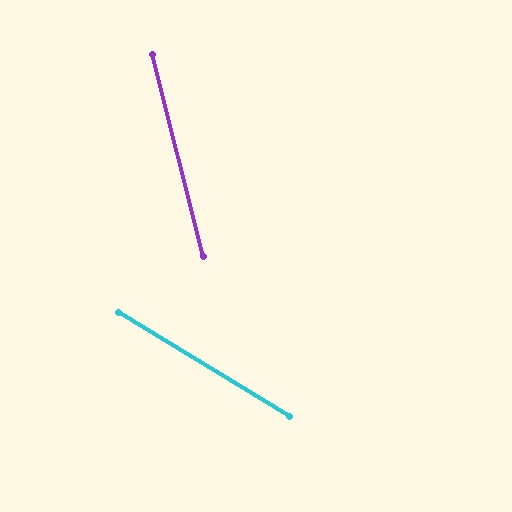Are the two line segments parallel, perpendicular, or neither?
Neither parallel nor perpendicular — they differ by about 44°.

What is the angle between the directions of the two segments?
Approximately 44 degrees.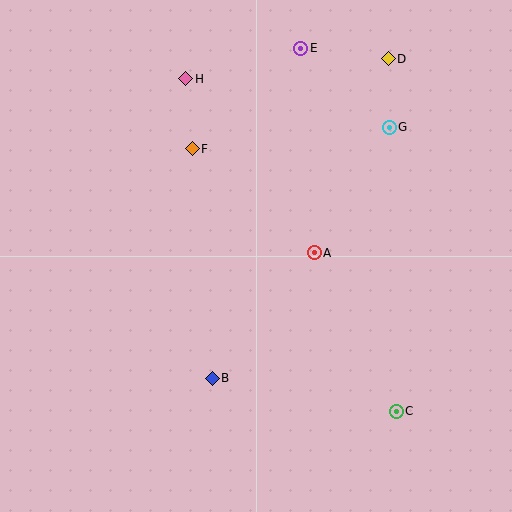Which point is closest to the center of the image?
Point A at (314, 253) is closest to the center.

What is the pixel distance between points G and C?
The distance between G and C is 284 pixels.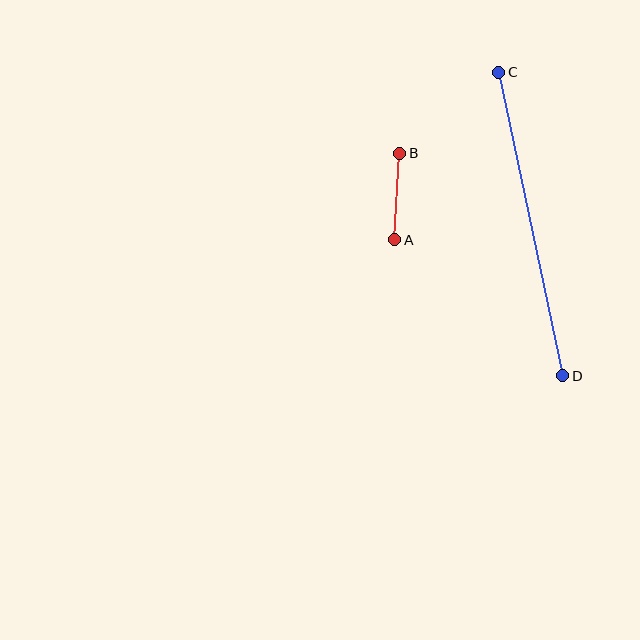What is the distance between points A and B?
The distance is approximately 87 pixels.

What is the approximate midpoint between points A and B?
The midpoint is at approximately (397, 196) pixels.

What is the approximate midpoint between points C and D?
The midpoint is at approximately (531, 224) pixels.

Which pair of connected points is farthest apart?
Points C and D are farthest apart.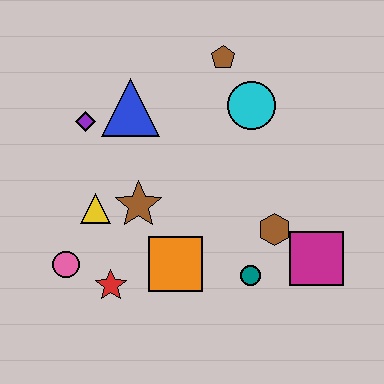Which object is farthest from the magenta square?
The purple diamond is farthest from the magenta square.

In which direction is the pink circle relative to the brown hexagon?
The pink circle is to the left of the brown hexagon.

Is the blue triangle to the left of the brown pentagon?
Yes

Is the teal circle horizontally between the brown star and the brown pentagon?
No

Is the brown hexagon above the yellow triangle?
No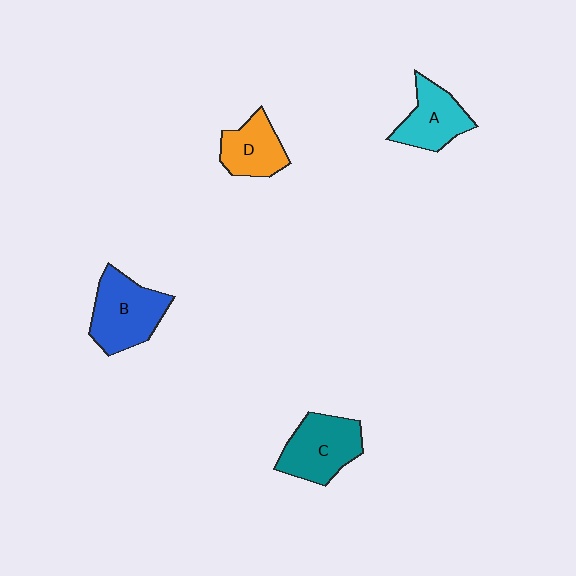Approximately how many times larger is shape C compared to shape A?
Approximately 1.2 times.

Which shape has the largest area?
Shape B (blue).